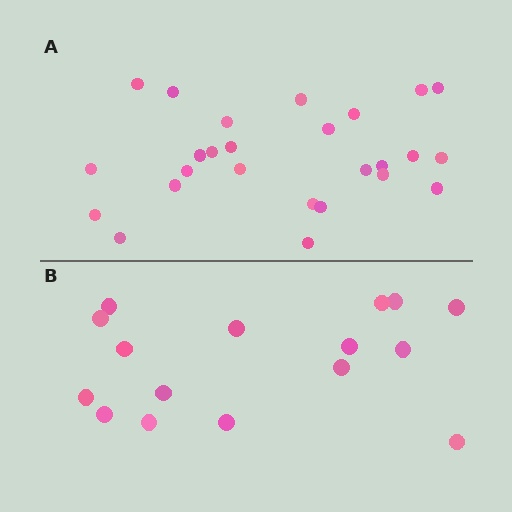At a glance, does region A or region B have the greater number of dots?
Region A (the top region) has more dots.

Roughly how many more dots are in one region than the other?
Region A has roughly 10 or so more dots than region B.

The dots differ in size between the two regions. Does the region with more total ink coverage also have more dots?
No. Region B has more total ink coverage because its dots are larger, but region A actually contains more individual dots. Total area can be misleading — the number of items is what matters here.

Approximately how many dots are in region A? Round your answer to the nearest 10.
About 30 dots. (The exact count is 26, which rounds to 30.)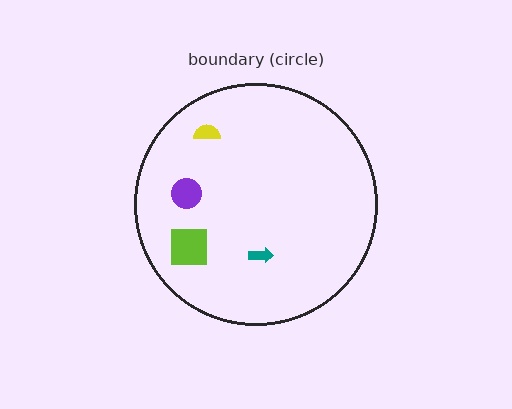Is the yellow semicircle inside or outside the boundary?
Inside.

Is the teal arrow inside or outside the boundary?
Inside.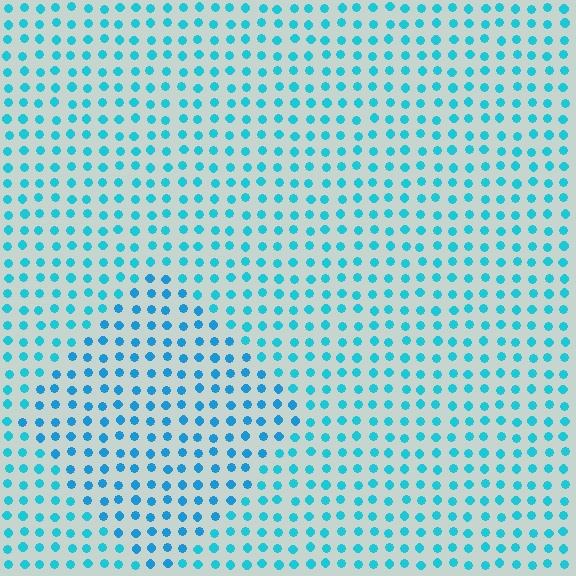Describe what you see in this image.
The image is filled with small cyan elements in a uniform arrangement. A diamond-shaped region is visible where the elements are tinted to a slightly different hue, forming a subtle color boundary.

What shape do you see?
I see a diamond.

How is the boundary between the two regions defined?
The boundary is defined purely by a slight shift in hue (about 16 degrees). Spacing, size, and orientation are identical on both sides.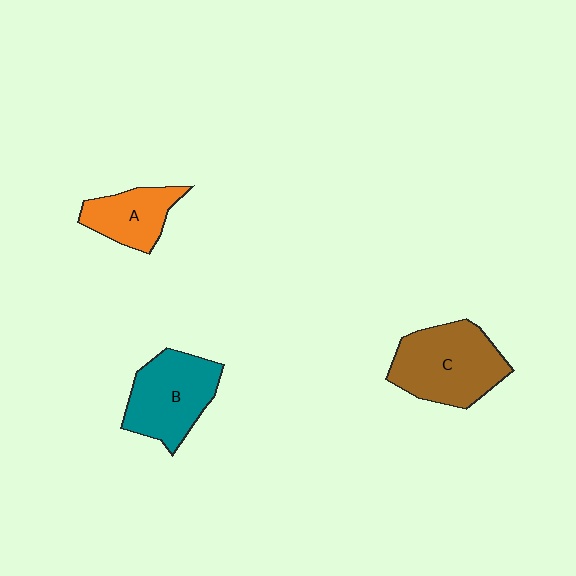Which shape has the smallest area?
Shape A (orange).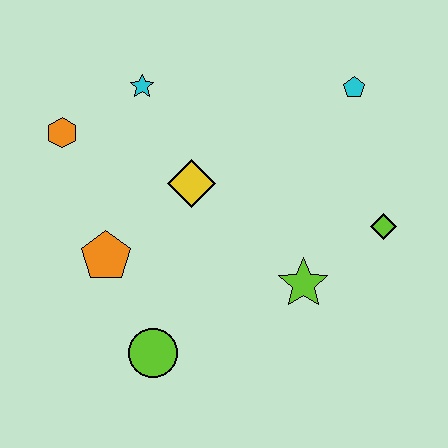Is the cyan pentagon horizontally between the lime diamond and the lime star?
Yes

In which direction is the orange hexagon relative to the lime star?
The orange hexagon is to the left of the lime star.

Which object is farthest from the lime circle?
The cyan pentagon is farthest from the lime circle.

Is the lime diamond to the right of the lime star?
Yes